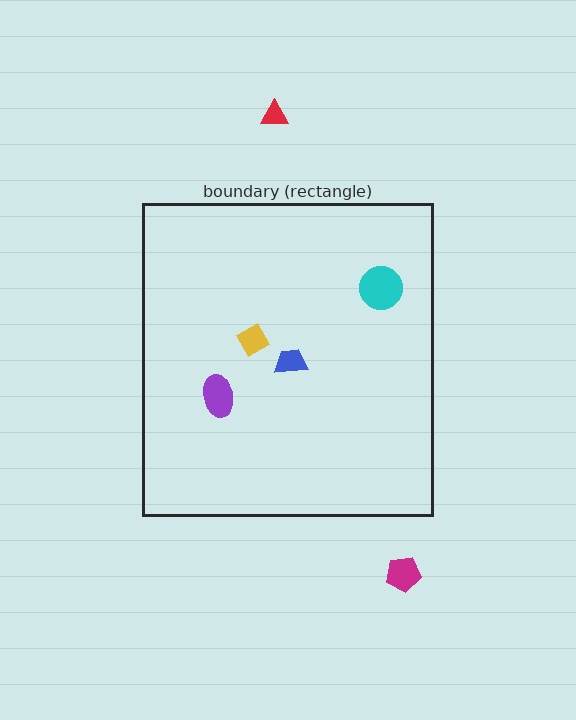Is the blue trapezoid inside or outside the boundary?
Inside.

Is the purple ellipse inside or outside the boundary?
Inside.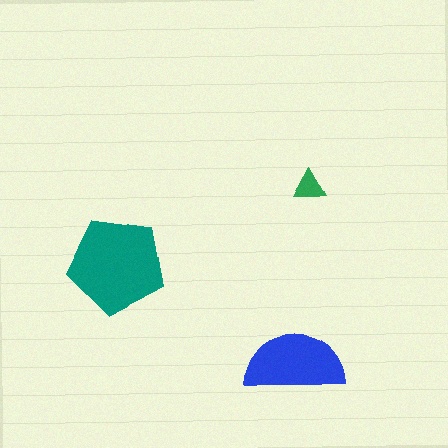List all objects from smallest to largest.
The green triangle, the blue semicircle, the teal pentagon.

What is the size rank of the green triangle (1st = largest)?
3rd.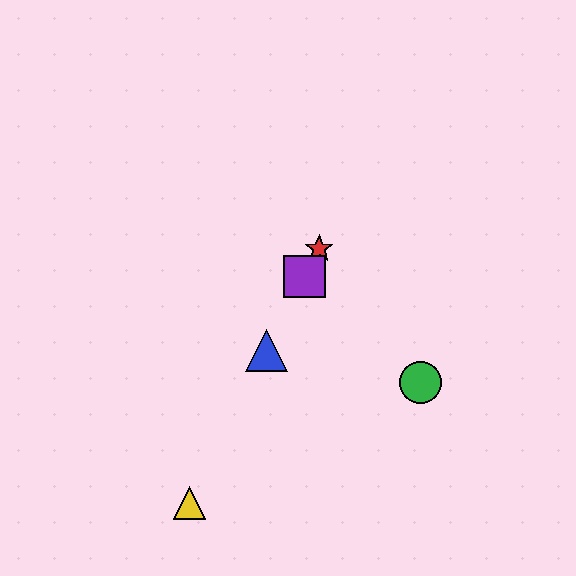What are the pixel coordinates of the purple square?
The purple square is at (305, 277).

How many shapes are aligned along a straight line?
4 shapes (the red star, the blue triangle, the yellow triangle, the purple square) are aligned along a straight line.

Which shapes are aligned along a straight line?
The red star, the blue triangle, the yellow triangle, the purple square are aligned along a straight line.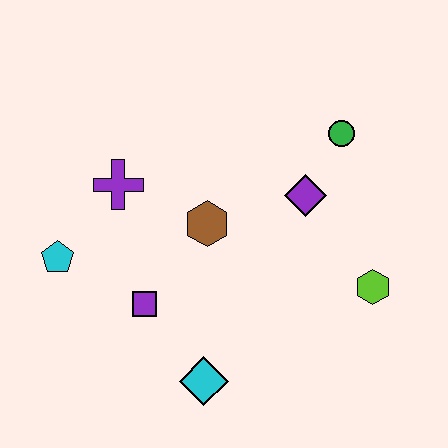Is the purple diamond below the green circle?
Yes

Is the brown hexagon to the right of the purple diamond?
No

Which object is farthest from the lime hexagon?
The cyan pentagon is farthest from the lime hexagon.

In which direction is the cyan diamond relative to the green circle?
The cyan diamond is below the green circle.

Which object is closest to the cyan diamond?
The purple square is closest to the cyan diamond.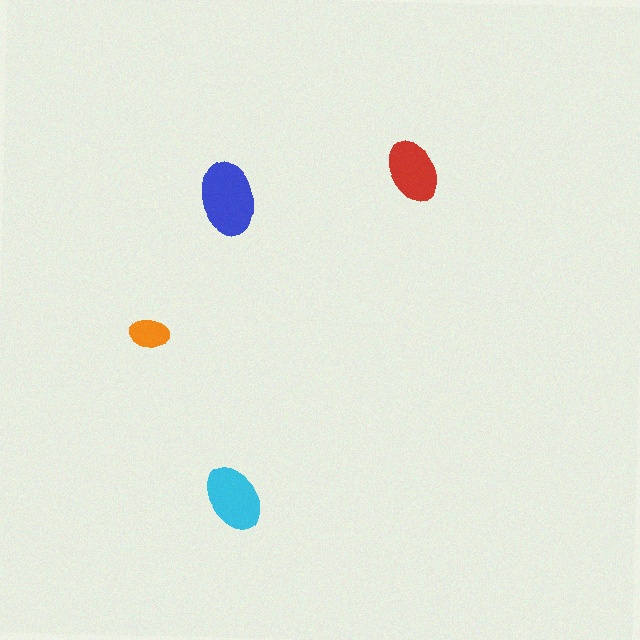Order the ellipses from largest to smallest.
the blue one, the cyan one, the red one, the orange one.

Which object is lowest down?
The cyan ellipse is bottommost.